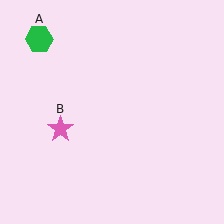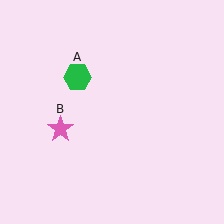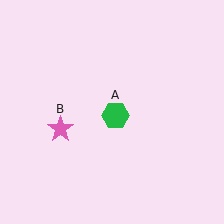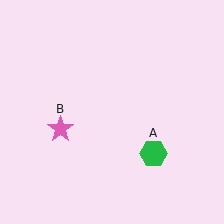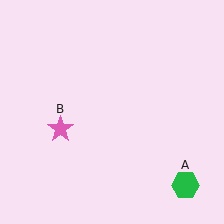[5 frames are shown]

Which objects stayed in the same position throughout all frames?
Pink star (object B) remained stationary.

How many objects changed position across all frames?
1 object changed position: green hexagon (object A).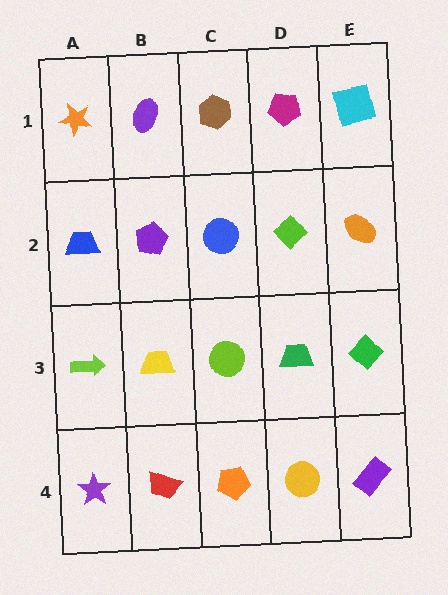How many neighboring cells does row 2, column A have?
3.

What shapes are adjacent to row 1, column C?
A blue circle (row 2, column C), a purple ellipse (row 1, column B), a magenta pentagon (row 1, column D).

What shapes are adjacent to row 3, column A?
A blue trapezoid (row 2, column A), a purple star (row 4, column A), a yellow trapezoid (row 3, column B).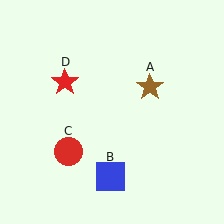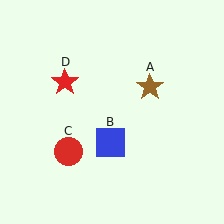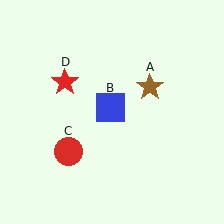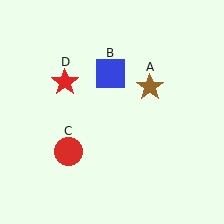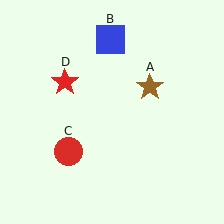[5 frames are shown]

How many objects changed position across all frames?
1 object changed position: blue square (object B).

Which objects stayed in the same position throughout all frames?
Brown star (object A) and red circle (object C) and red star (object D) remained stationary.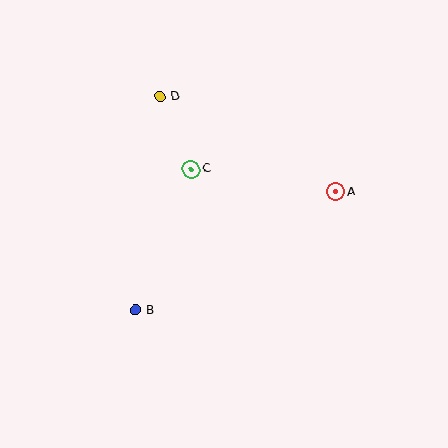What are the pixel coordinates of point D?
Point D is at (160, 97).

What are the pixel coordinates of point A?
Point A is at (336, 192).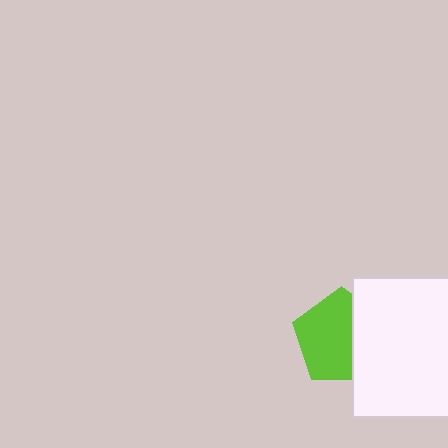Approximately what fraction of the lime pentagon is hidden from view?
Roughly 36% of the lime pentagon is hidden behind the white square.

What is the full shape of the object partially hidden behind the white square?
The partially hidden object is a lime pentagon.